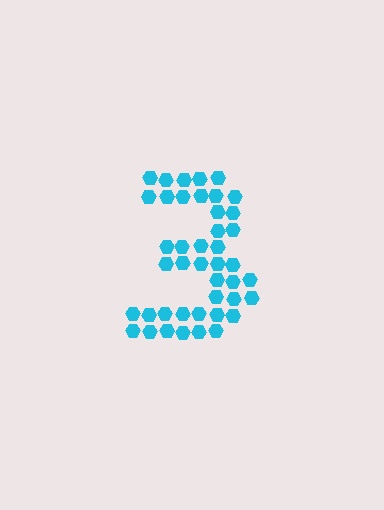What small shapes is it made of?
It is made of small hexagons.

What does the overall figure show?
The overall figure shows the digit 3.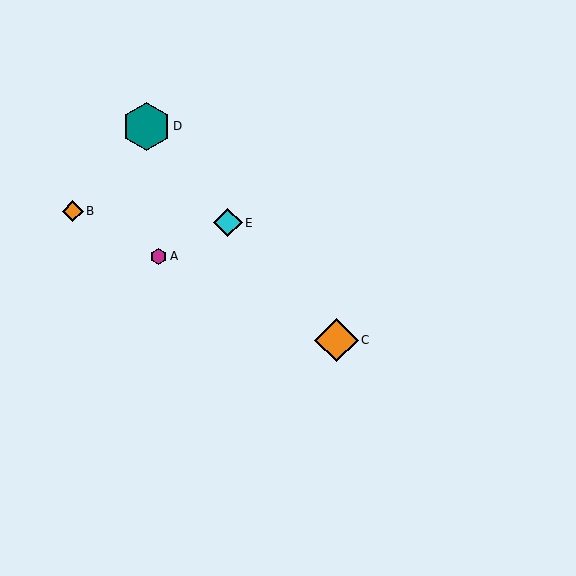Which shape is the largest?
The teal hexagon (labeled D) is the largest.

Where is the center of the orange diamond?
The center of the orange diamond is at (336, 340).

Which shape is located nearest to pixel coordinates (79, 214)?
The orange diamond (labeled B) at (73, 211) is nearest to that location.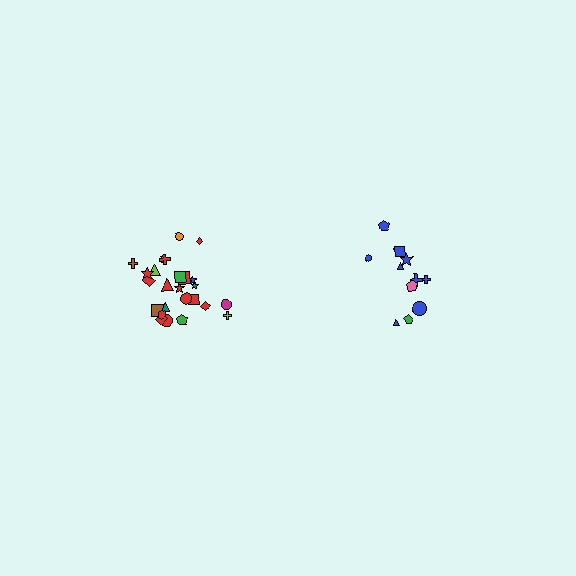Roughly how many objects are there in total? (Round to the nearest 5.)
Roughly 35 objects in total.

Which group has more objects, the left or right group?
The left group.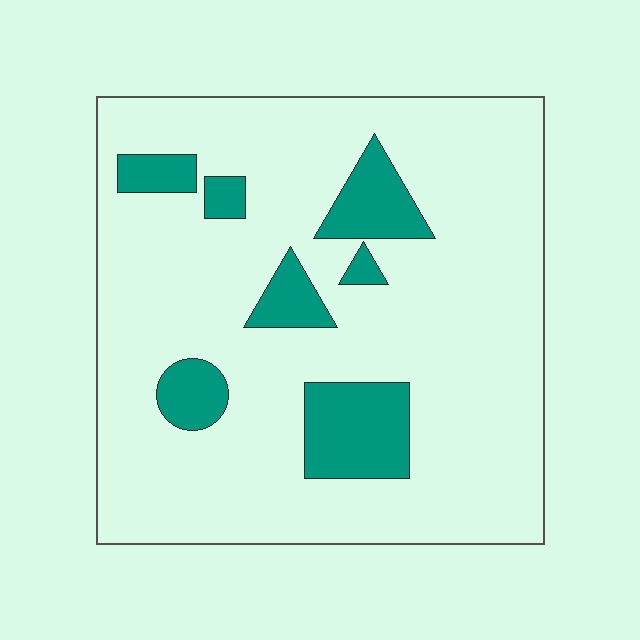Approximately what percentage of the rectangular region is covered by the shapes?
Approximately 15%.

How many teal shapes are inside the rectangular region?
7.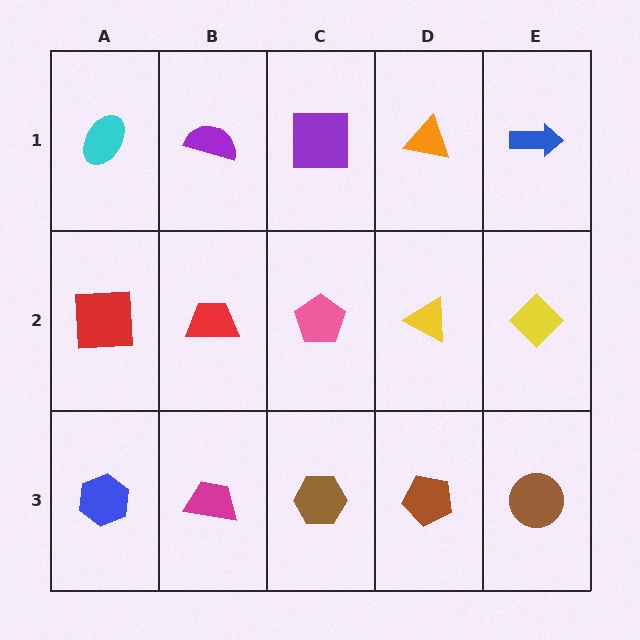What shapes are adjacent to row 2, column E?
A blue arrow (row 1, column E), a brown circle (row 3, column E), a yellow triangle (row 2, column D).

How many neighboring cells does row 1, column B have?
3.